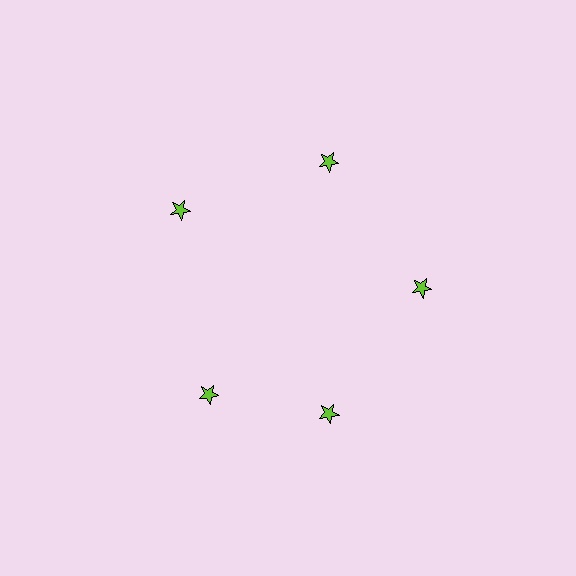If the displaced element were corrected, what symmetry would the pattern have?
It would have 5-fold rotational symmetry — the pattern would map onto itself every 72 degrees.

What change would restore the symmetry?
The symmetry would be restored by rotating it back into even spacing with its neighbors so that all 5 stars sit at equal angles and equal distance from the center.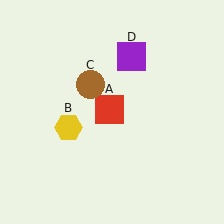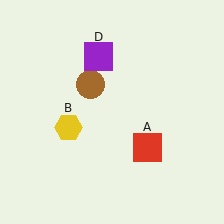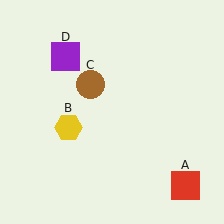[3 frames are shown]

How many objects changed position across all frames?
2 objects changed position: red square (object A), purple square (object D).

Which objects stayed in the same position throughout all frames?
Yellow hexagon (object B) and brown circle (object C) remained stationary.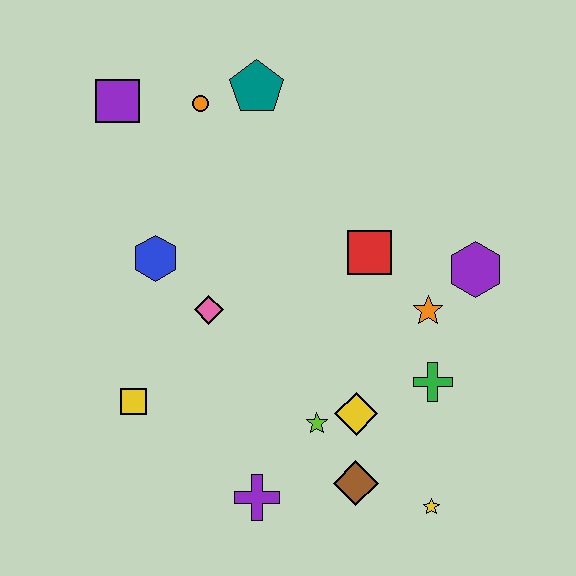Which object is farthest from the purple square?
The yellow star is farthest from the purple square.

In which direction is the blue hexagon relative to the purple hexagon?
The blue hexagon is to the left of the purple hexagon.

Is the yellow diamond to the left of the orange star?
Yes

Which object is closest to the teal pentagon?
The orange circle is closest to the teal pentagon.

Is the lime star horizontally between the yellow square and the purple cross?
No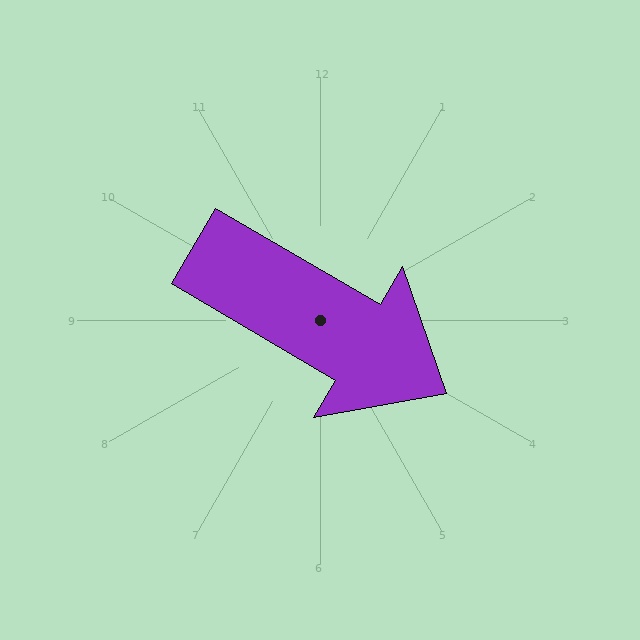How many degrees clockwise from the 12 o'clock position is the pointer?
Approximately 120 degrees.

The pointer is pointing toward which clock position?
Roughly 4 o'clock.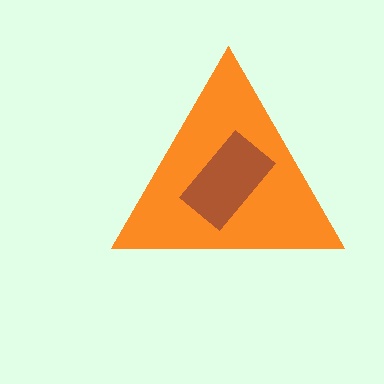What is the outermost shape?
The orange triangle.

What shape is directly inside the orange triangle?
The brown rectangle.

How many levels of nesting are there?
2.